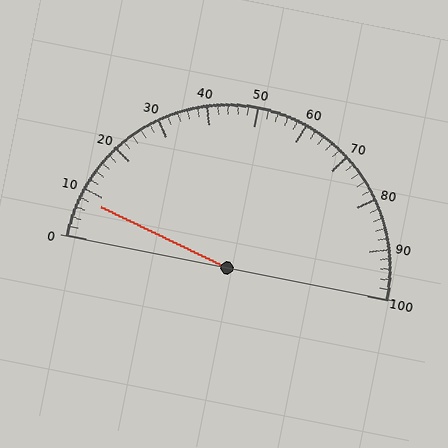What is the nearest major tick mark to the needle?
The nearest major tick mark is 10.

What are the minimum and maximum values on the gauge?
The gauge ranges from 0 to 100.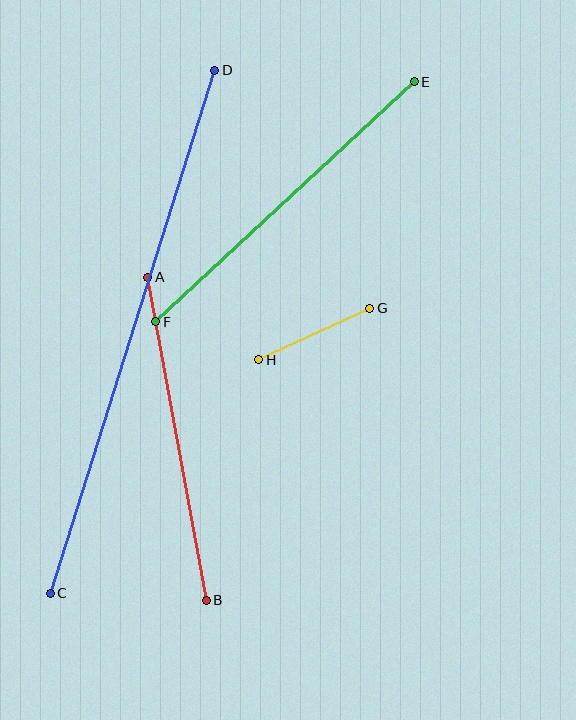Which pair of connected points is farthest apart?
Points C and D are farthest apart.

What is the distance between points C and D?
The distance is approximately 548 pixels.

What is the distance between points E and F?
The distance is approximately 353 pixels.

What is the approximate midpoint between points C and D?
The midpoint is at approximately (133, 332) pixels.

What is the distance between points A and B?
The distance is approximately 328 pixels.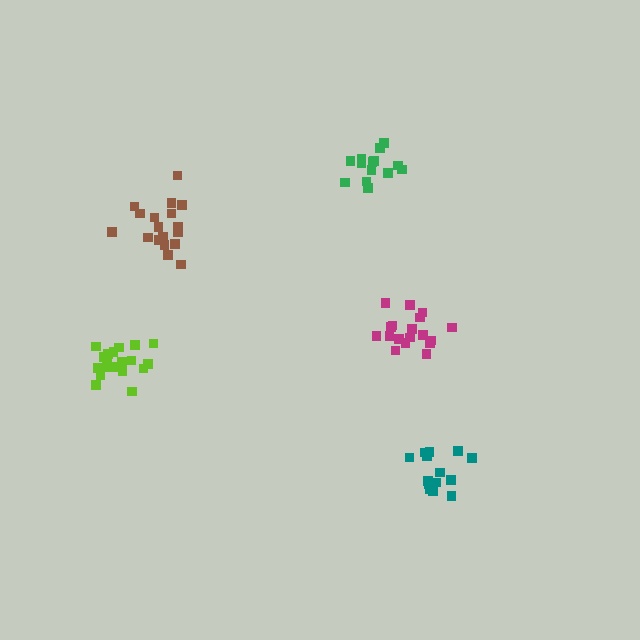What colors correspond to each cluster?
The clusters are colored: teal, brown, lime, green, magenta.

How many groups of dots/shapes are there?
There are 5 groups.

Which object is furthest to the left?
The lime cluster is leftmost.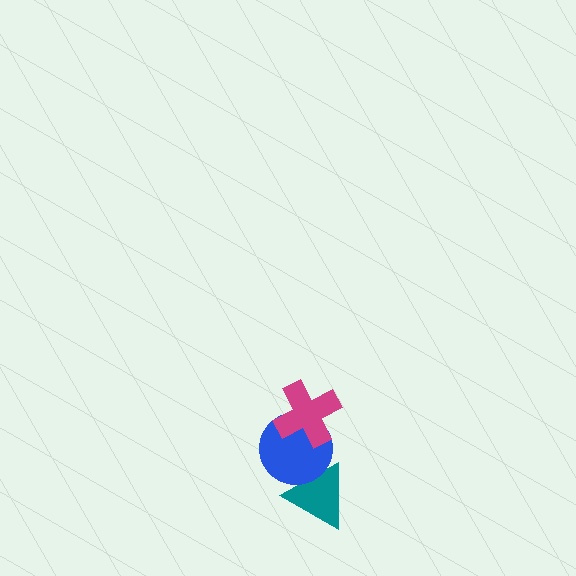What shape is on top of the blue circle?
The magenta cross is on top of the blue circle.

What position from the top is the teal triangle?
The teal triangle is 3rd from the top.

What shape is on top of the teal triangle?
The blue circle is on top of the teal triangle.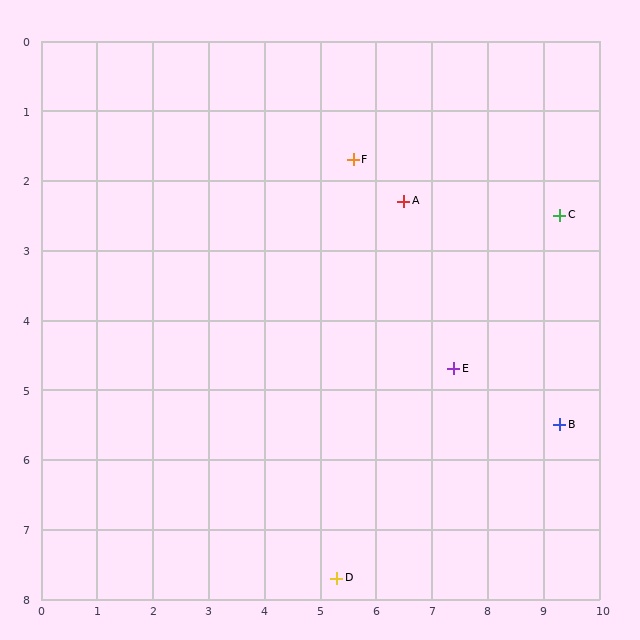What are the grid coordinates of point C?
Point C is at approximately (9.3, 2.5).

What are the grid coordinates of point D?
Point D is at approximately (5.3, 7.7).